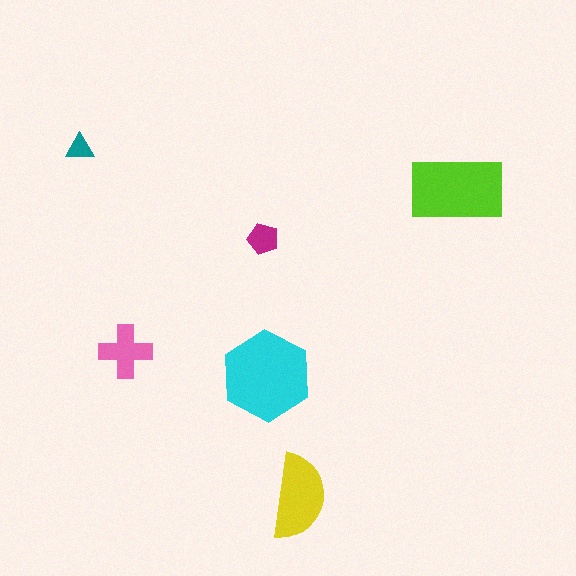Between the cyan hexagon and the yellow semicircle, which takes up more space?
The cyan hexagon.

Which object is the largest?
The cyan hexagon.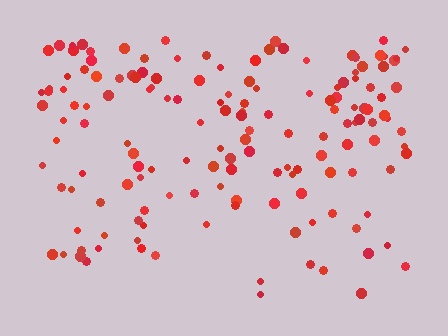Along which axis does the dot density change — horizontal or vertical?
Vertical.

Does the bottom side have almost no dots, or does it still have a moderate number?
Still a moderate number, just noticeably fewer than the top.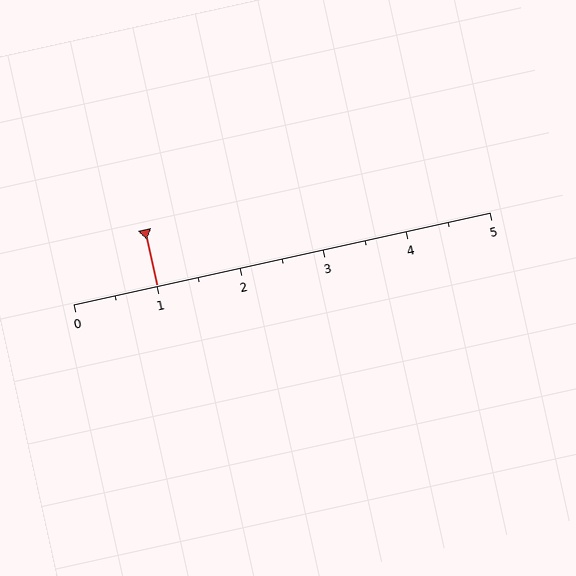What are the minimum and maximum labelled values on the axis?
The axis runs from 0 to 5.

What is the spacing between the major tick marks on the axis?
The major ticks are spaced 1 apart.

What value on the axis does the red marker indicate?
The marker indicates approximately 1.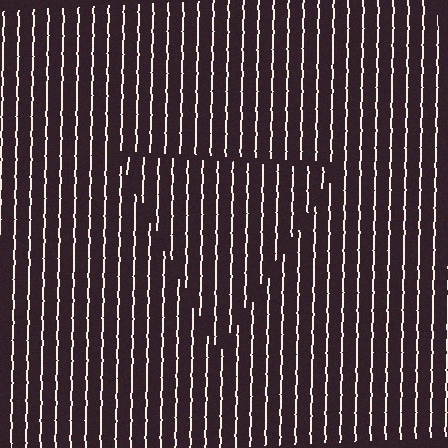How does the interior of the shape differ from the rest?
The interior of the shape contains the same grating, shifted by half a period — the contour is defined by the phase discontinuity where line-ends from the inner and outer gratings abut.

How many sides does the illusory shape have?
3 sides — the line-ends trace a triangle.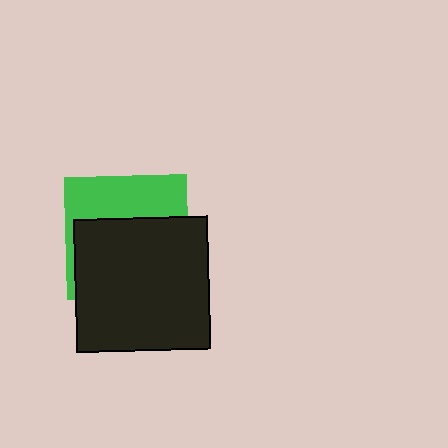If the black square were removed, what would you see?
You would see the complete green square.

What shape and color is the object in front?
The object in front is a black square.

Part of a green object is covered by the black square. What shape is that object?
It is a square.